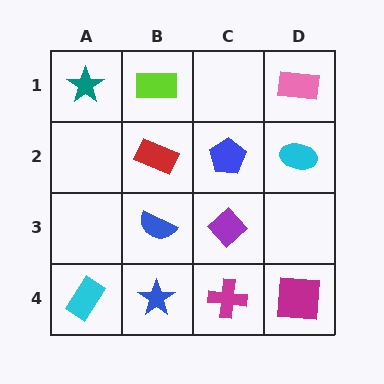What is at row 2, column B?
A red rectangle.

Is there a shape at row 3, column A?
No, that cell is empty.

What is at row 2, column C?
A blue pentagon.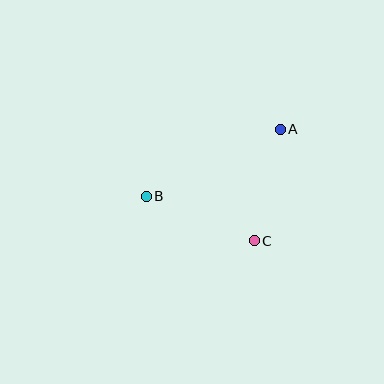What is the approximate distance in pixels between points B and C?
The distance between B and C is approximately 117 pixels.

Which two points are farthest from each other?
Points A and B are farthest from each other.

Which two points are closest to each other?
Points A and C are closest to each other.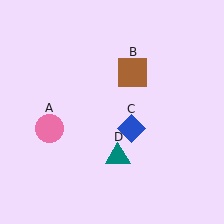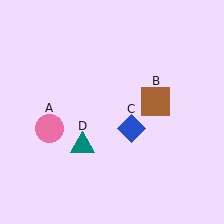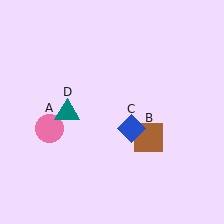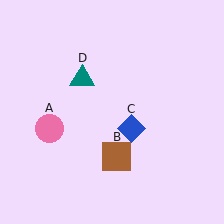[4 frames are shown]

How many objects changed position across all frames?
2 objects changed position: brown square (object B), teal triangle (object D).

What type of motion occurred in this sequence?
The brown square (object B), teal triangle (object D) rotated clockwise around the center of the scene.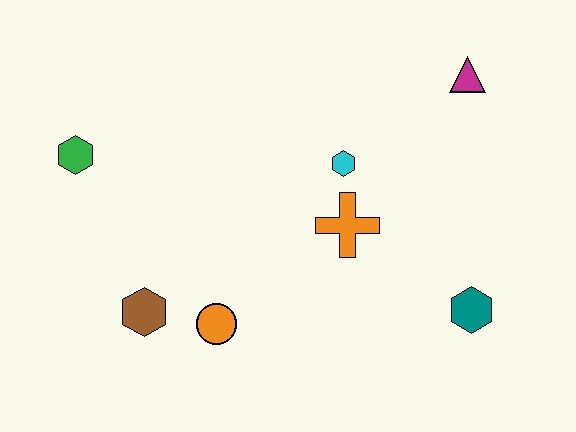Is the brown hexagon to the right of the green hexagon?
Yes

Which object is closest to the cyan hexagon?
The orange cross is closest to the cyan hexagon.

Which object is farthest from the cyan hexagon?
The green hexagon is farthest from the cyan hexagon.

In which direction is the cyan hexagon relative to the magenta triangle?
The cyan hexagon is to the left of the magenta triangle.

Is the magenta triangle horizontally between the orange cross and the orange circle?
No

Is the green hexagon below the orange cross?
No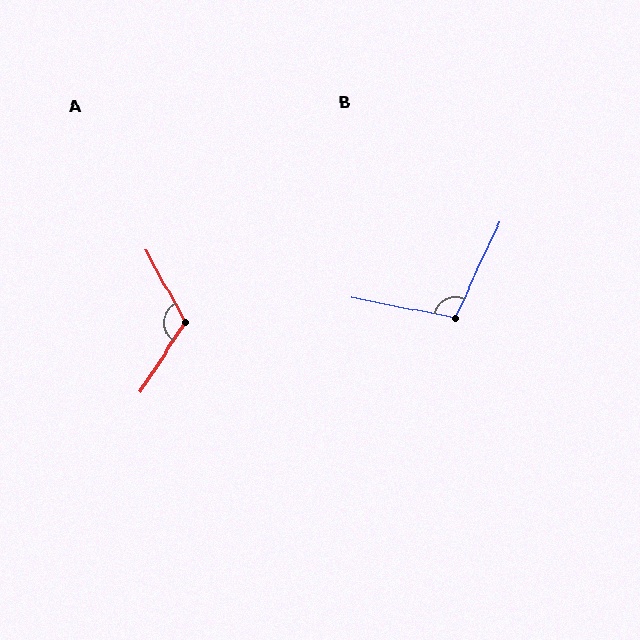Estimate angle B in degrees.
Approximately 104 degrees.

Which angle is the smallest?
B, at approximately 104 degrees.